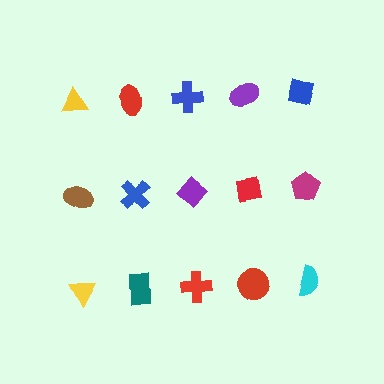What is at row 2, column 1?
A brown ellipse.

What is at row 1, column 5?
A blue square.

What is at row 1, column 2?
A red ellipse.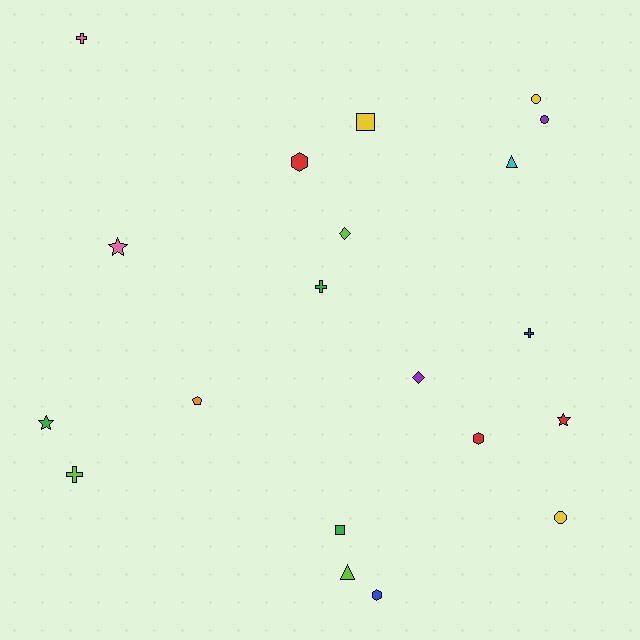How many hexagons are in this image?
There are 3 hexagons.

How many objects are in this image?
There are 20 objects.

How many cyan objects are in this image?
There is 1 cyan object.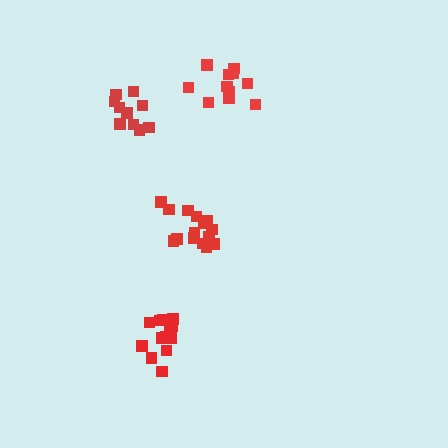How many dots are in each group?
Group 1: 15 dots, Group 2: 10 dots, Group 3: 11 dots, Group 4: 15 dots (51 total).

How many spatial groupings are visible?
There are 4 spatial groupings.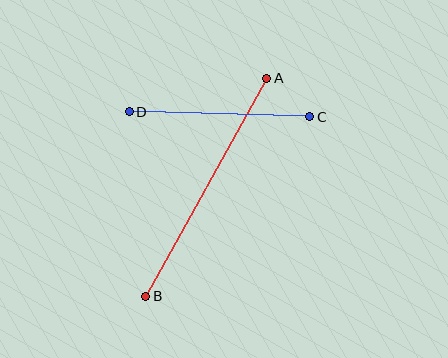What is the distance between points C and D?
The distance is approximately 181 pixels.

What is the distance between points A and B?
The distance is approximately 249 pixels.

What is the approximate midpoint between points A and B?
The midpoint is at approximately (206, 187) pixels.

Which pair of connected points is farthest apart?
Points A and B are farthest apart.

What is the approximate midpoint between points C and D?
The midpoint is at approximately (220, 114) pixels.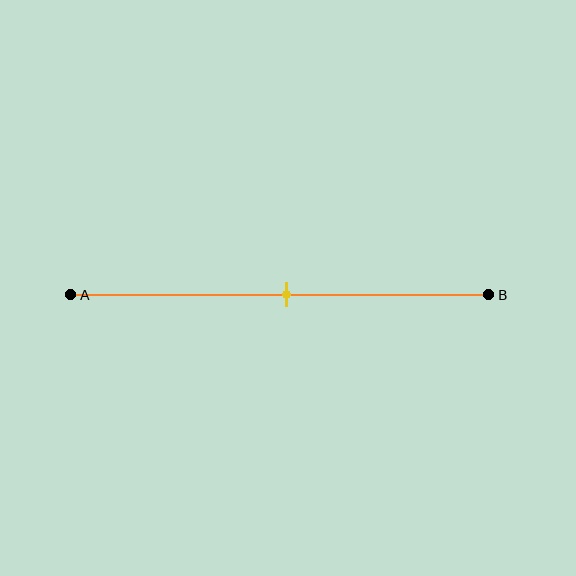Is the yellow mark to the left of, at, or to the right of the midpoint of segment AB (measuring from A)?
The yellow mark is approximately at the midpoint of segment AB.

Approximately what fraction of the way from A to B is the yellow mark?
The yellow mark is approximately 50% of the way from A to B.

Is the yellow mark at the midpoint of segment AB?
Yes, the mark is approximately at the midpoint.